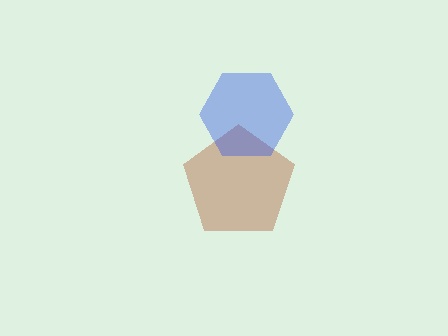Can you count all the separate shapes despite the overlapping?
Yes, there are 2 separate shapes.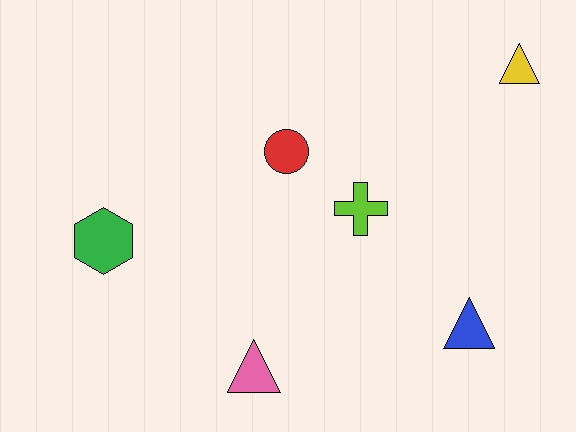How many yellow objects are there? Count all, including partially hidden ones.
There is 1 yellow object.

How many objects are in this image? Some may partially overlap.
There are 6 objects.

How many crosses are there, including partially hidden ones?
There is 1 cross.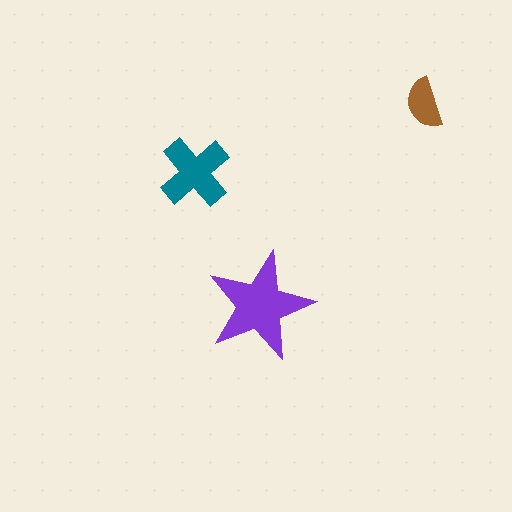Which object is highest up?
The brown semicircle is topmost.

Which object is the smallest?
The brown semicircle.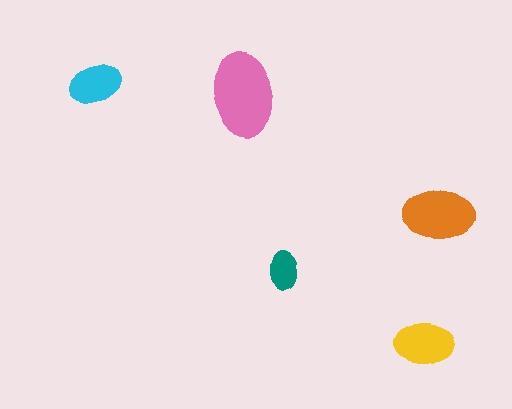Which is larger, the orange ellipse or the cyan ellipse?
The orange one.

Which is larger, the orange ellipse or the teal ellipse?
The orange one.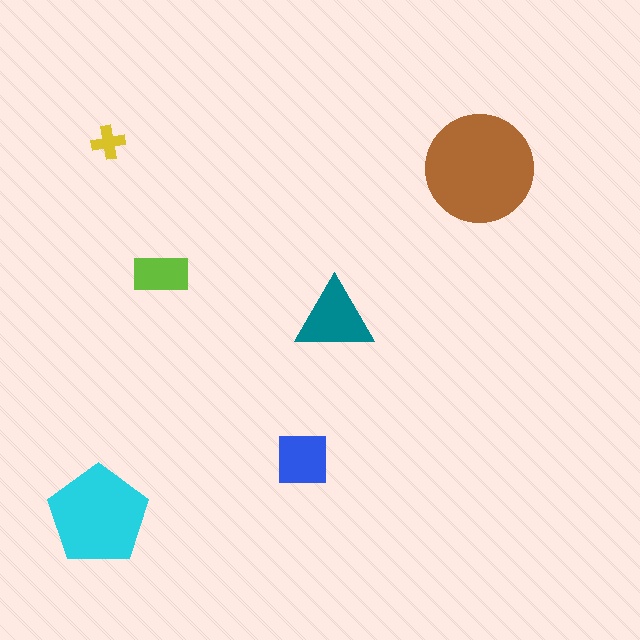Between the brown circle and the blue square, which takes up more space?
The brown circle.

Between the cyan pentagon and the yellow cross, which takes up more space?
The cyan pentagon.